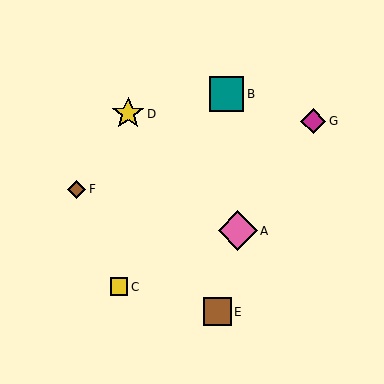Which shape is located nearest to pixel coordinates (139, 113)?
The yellow star (labeled D) at (128, 114) is nearest to that location.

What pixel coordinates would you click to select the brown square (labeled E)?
Click at (217, 312) to select the brown square E.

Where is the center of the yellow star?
The center of the yellow star is at (128, 114).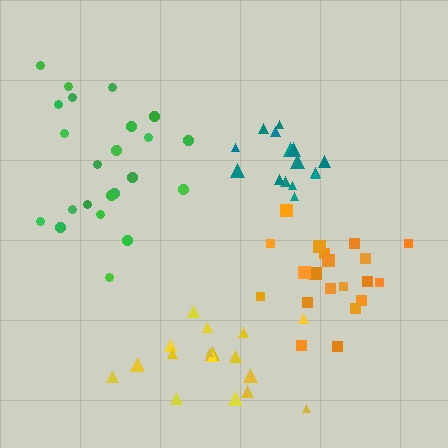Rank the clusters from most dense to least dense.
teal, orange, yellow, green.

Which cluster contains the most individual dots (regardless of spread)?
Green (23).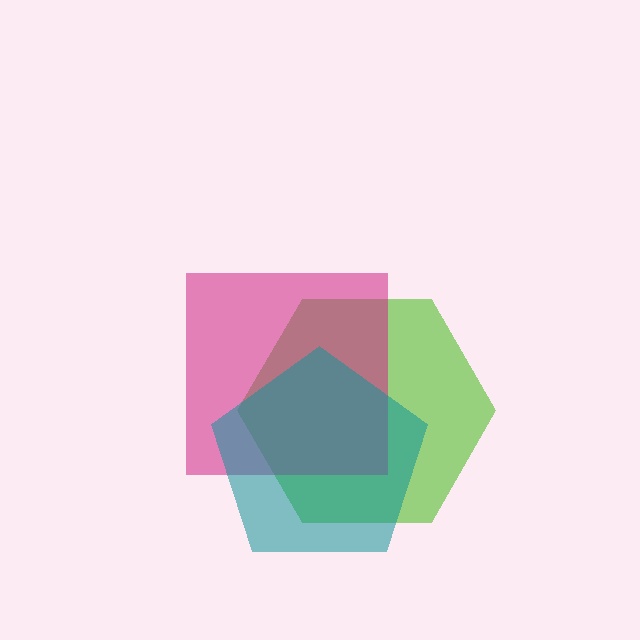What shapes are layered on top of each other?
The layered shapes are: a lime hexagon, a magenta square, a teal pentagon.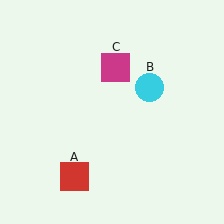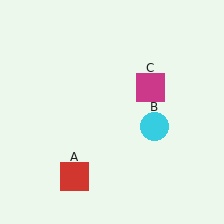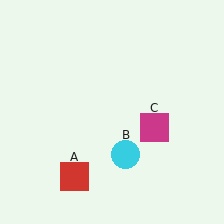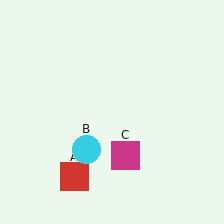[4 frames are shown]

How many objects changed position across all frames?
2 objects changed position: cyan circle (object B), magenta square (object C).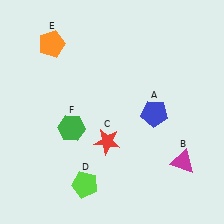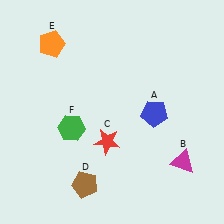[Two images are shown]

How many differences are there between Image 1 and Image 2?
There is 1 difference between the two images.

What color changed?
The pentagon (D) changed from lime in Image 1 to brown in Image 2.